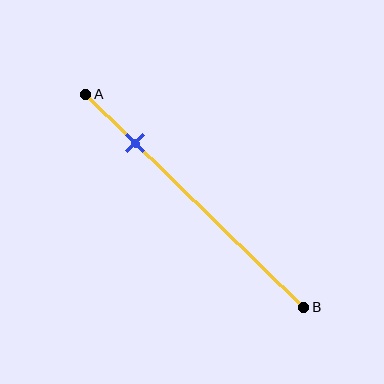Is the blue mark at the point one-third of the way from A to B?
No, the mark is at about 25% from A, not at the 33% one-third point.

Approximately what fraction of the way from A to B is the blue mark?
The blue mark is approximately 25% of the way from A to B.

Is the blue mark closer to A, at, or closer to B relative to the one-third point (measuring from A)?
The blue mark is closer to point A than the one-third point of segment AB.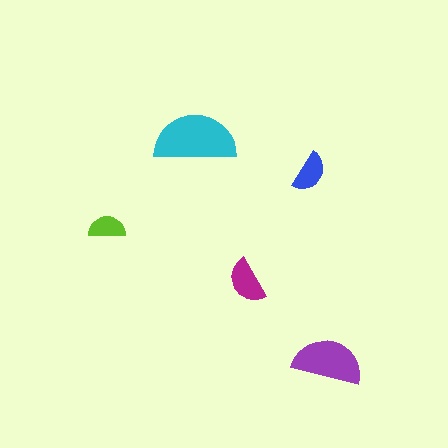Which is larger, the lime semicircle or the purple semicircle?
The purple one.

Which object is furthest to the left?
The lime semicircle is leftmost.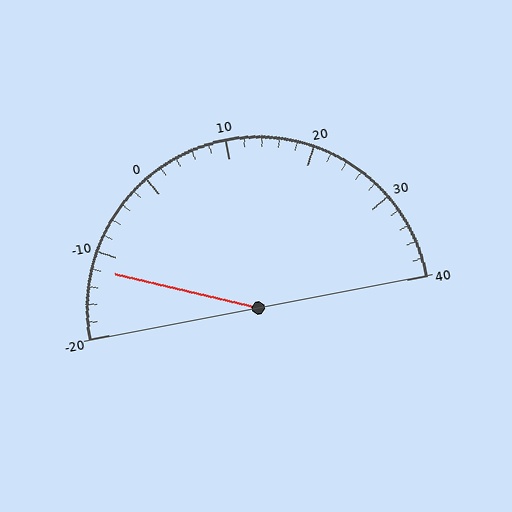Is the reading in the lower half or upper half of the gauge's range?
The reading is in the lower half of the range (-20 to 40).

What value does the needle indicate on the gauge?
The needle indicates approximately -12.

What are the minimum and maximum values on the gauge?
The gauge ranges from -20 to 40.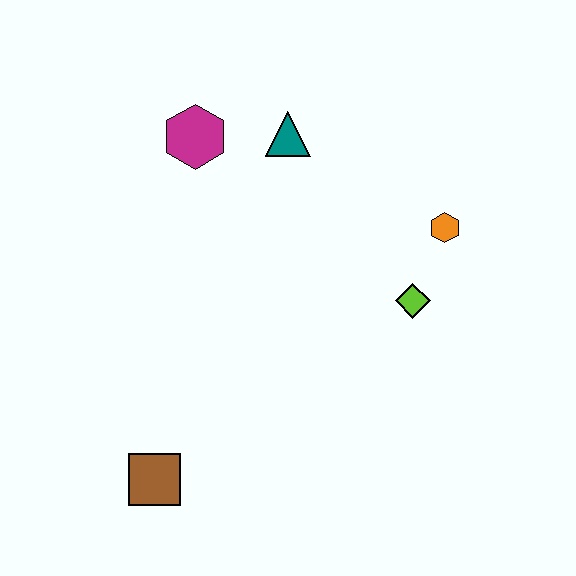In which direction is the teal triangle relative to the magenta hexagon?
The teal triangle is to the right of the magenta hexagon.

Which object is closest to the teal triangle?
The magenta hexagon is closest to the teal triangle.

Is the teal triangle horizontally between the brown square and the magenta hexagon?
No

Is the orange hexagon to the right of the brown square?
Yes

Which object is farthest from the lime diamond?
The brown square is farthest from the lime diamond.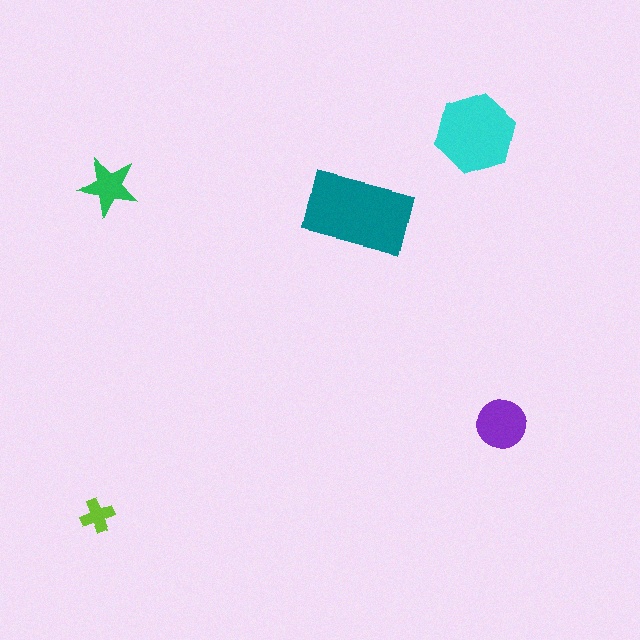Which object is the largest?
The teal rectangle.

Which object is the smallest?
The lime cross.